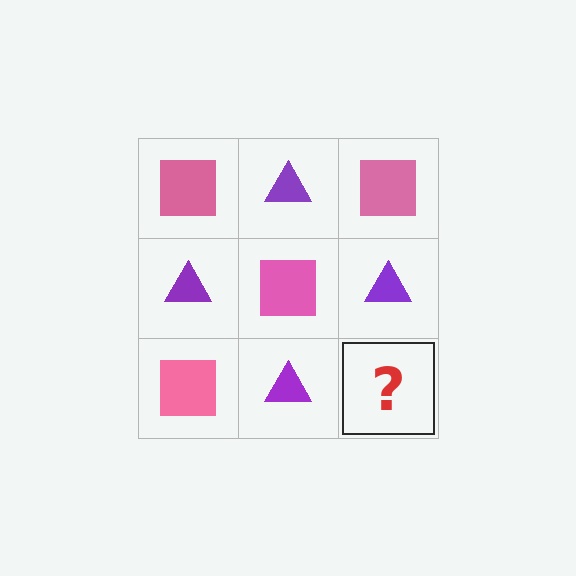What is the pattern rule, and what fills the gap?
The rule is that it alternates pink square and purple triangle in a checkerboard pattern. The gap should be filled with a pink square.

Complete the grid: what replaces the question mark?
The question mark should be replaced with a pink square.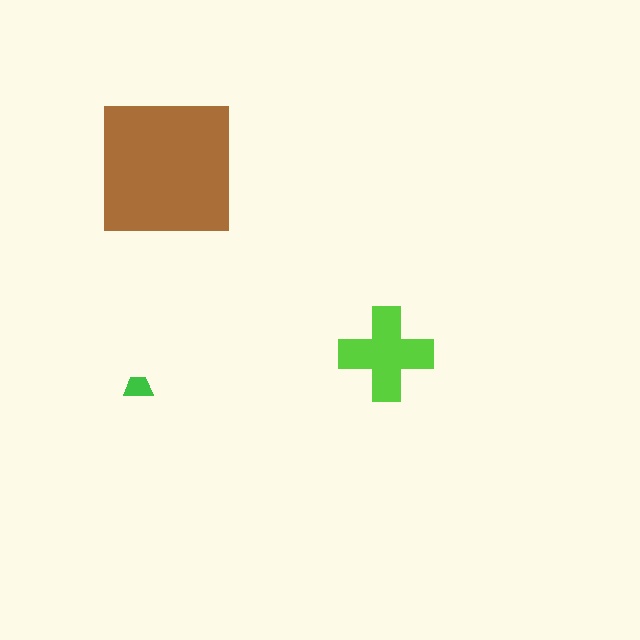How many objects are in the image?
There are 3 objects in the image.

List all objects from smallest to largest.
The green trapezoid, the lime cross, the brown square.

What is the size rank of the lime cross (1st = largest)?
2nd.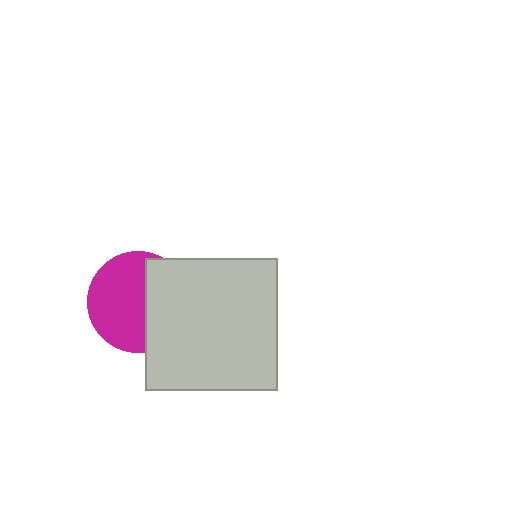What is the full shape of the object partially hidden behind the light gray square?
The partially hidden object is a magenta circle.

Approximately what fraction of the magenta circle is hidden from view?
Roughly 40% of the magenta circle is hidden behind the light gray square.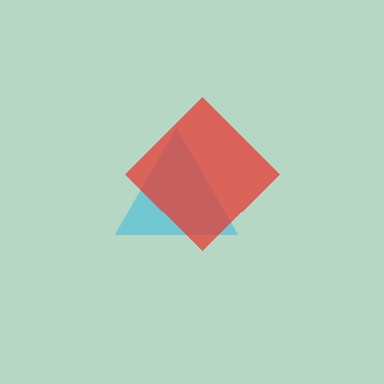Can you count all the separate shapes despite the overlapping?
Yes, there are 2 separate shapes.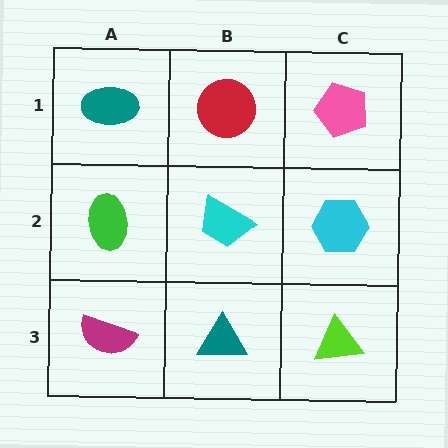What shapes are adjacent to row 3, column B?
A cyan trapezoid (row 2, column B), a magenta semicircle (row 3, column A), a lime triangle (row 3, column C).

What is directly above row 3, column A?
A green ellipse.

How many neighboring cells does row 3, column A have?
2.